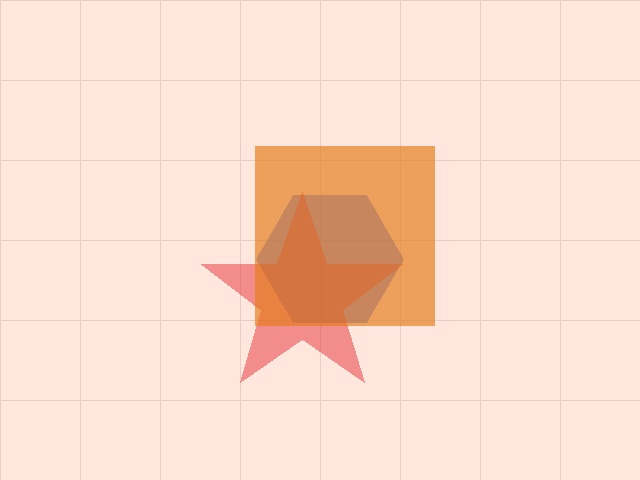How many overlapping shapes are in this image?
There are 3 overlapping shapes in the image.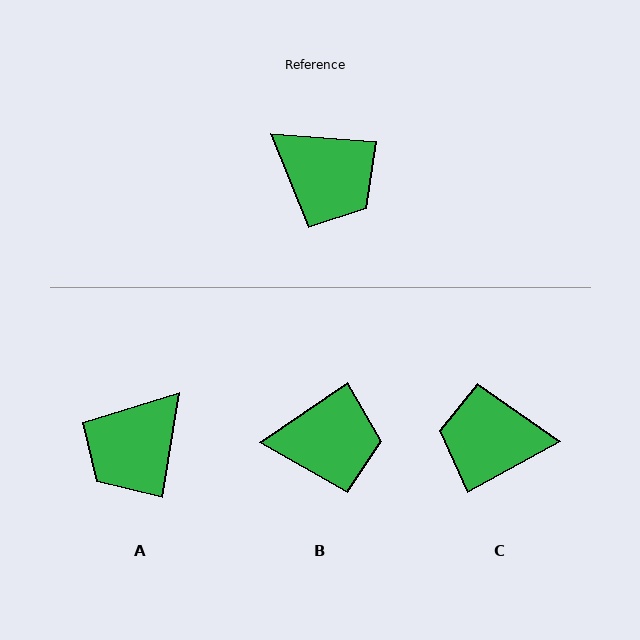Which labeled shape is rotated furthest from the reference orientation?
C, about 147 degrees away.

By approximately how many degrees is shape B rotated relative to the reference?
Approximately 38 degrees counter-clockwise.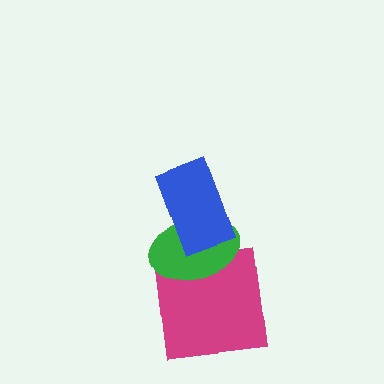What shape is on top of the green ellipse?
The blue rectangle is on top of the green ellipse.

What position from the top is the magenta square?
The magenta square is 3rd from the top.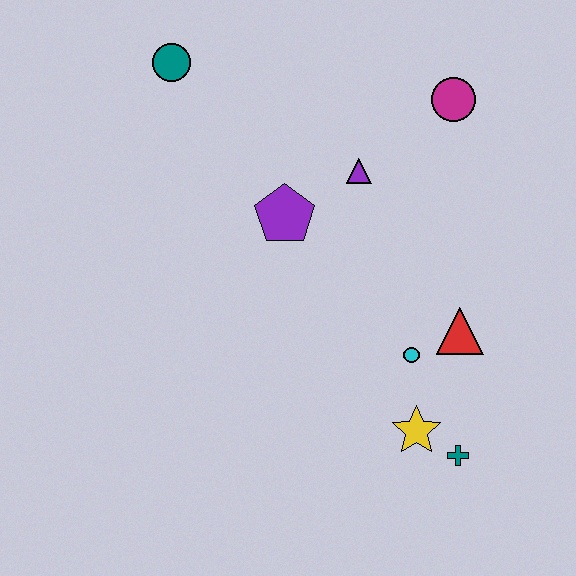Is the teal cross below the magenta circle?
Yes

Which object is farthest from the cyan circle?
The teal circle is farthest from the cyan circle.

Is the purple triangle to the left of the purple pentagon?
No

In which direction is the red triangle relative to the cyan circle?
The red triangle is to the right of the cyan circle.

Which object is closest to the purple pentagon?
The purple triangle is closest to the purple pentagon.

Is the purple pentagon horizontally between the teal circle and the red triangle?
Yes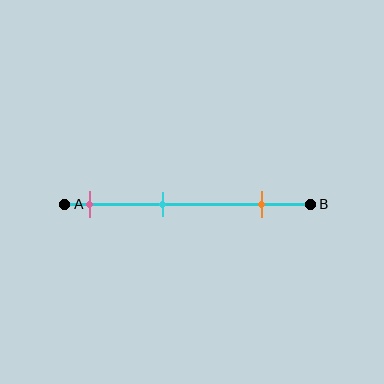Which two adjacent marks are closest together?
The pink and cyan marks are the closest adjacent pair.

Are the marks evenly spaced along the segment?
Yes, the marks are approximately evenly spaced.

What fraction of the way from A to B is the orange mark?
The orange mark is approximately 80% (0.8) of the way from A to B.